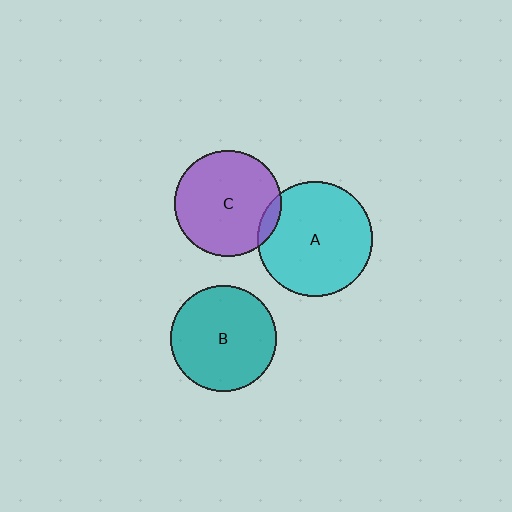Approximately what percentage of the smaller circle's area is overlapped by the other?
Approximately 10%.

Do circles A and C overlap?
Yes.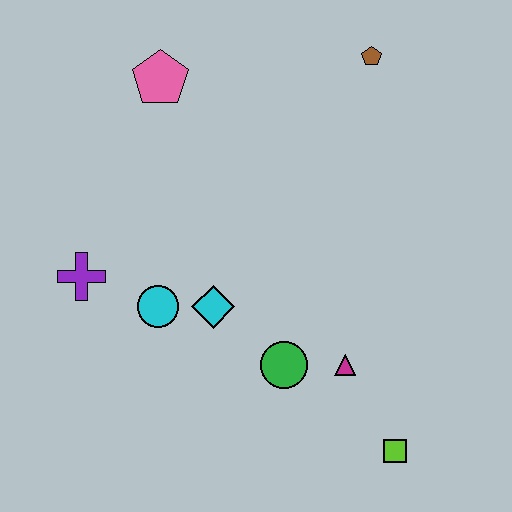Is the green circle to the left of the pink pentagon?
No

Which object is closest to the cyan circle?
The cyan diamond is closest to the cyan circle.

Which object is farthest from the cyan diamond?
The brown pentagon is farthest from the cyan diamond.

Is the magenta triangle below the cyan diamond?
Yes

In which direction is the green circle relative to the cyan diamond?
The green circle is to the right of the cyan diamond.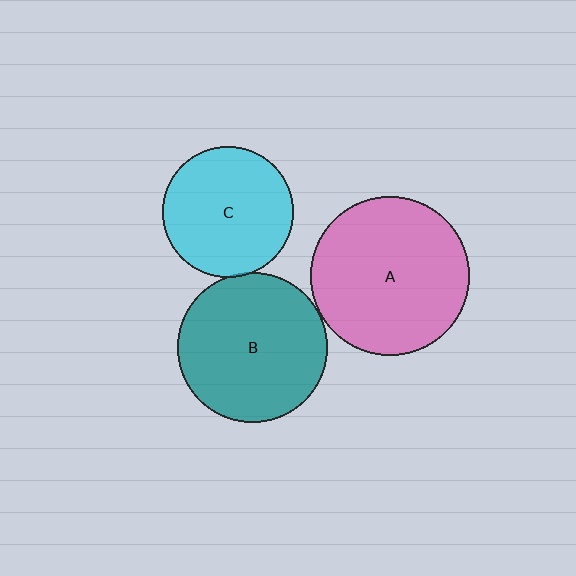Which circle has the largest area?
Circle A (pink).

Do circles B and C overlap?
Yes.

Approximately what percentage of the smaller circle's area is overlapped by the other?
Approximately 5%.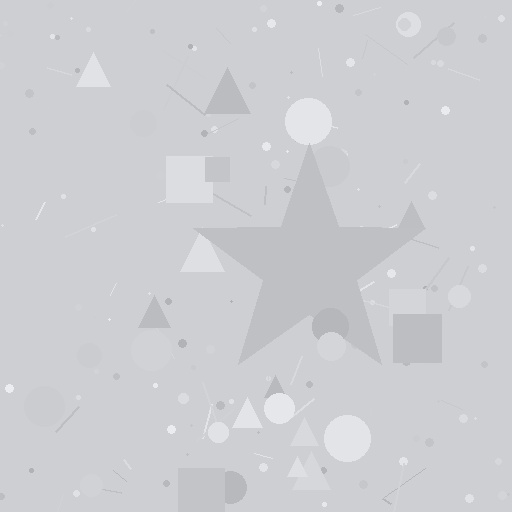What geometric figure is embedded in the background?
A star is embedded in the background.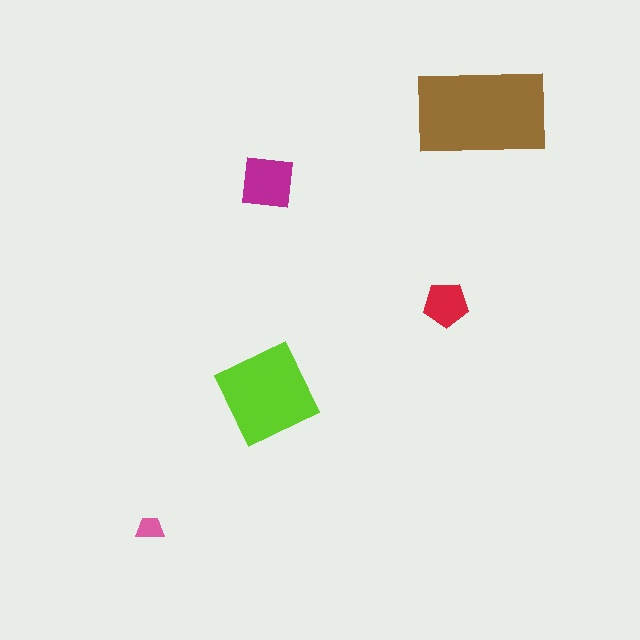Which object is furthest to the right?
The brown rectangle is rightmost.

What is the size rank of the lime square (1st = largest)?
2nd.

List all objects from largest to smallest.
The brown rectangle, the lime square, the magenta square, the red pentagon, the pink trapezoid.